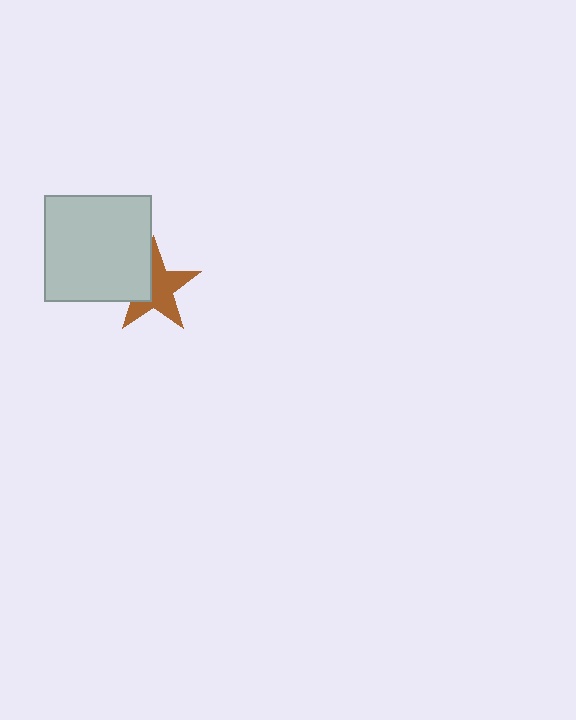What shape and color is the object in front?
The object in front is a light gray square.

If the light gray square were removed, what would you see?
You would see the complete brown star.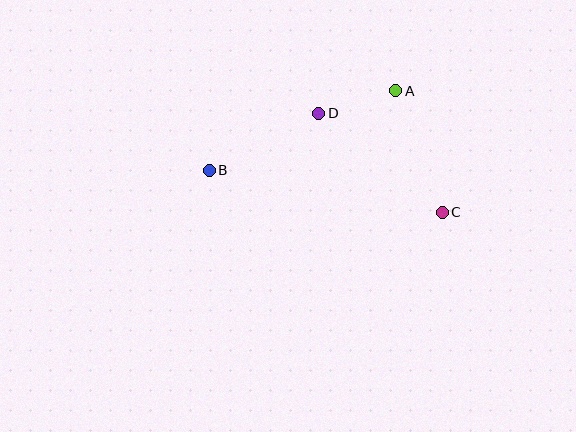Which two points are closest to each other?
Points A and D are closest to each other.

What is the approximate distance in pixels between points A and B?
The distance between A and B is approximately 203 pixels.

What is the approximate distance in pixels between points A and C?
The distance between A and C is approximately 130 pixels.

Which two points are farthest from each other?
Points B and C are farthest from each other.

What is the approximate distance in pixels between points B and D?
The distance between B and D is approximately 123 pixels.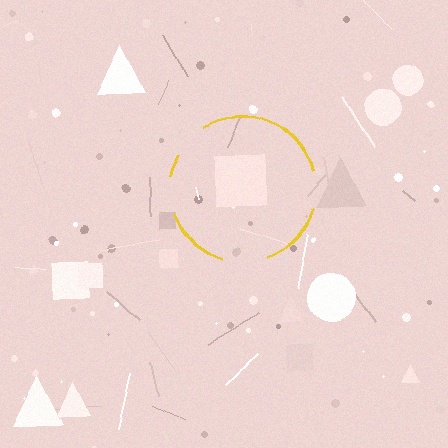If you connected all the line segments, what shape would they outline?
They would outline a circle.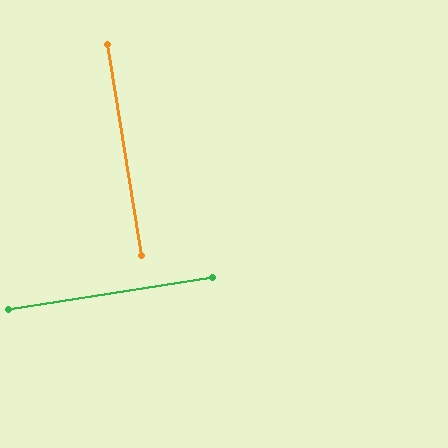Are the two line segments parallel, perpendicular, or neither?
Perpendicular — they meet at approximately 90°.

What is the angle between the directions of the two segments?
Approximately 90 degrees.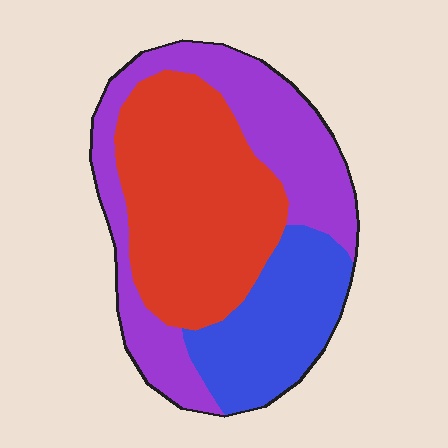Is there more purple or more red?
Red.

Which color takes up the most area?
Red, at roughly 40%.